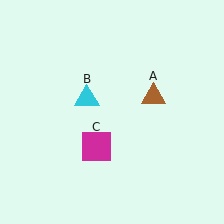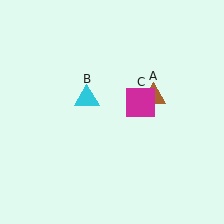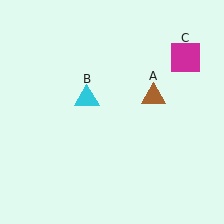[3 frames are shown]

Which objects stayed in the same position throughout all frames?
Brown triangle (object A) and cyan triangle (object B) remained stationary.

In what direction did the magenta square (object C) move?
The magenta square (object C) moved up and to the right.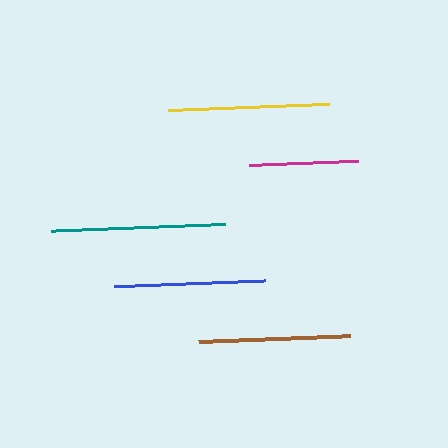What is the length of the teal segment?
The teal segment is approximately 174 pixels long.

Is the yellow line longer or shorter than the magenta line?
The yellow line is longer than the magenta line.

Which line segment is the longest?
The teal line is the longest at approximately 174 pixels.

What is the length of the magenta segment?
The magenta segment is approximately 109 pixels long.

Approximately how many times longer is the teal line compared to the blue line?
The teal line is approximately 1.1 times the length of the blue line.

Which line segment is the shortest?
The magenta line is the shortest at approximately 109 pixels.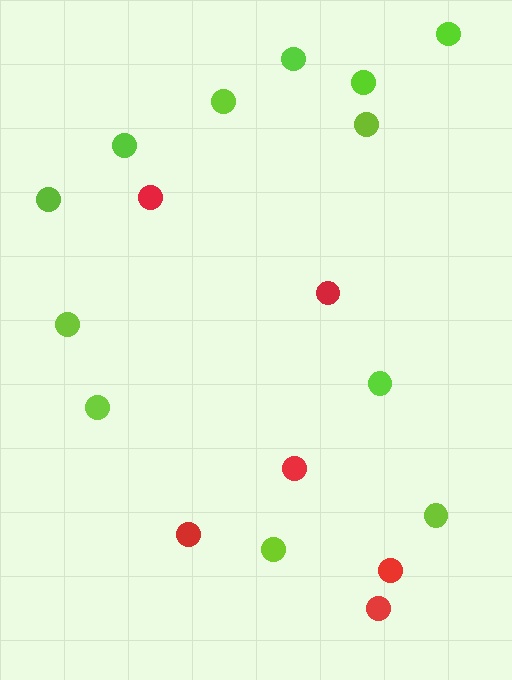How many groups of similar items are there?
There are 2 groups: one group of red circles (6) and one group of lime circles (12).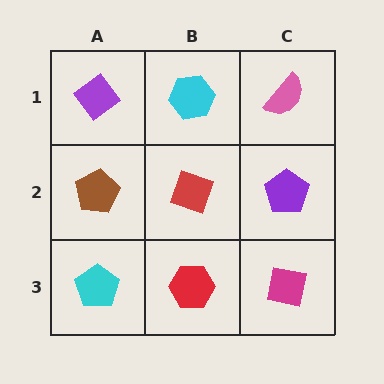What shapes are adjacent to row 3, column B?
A red diamond (row 2, column B), a cyan pentagon (row 3, column A), a magenta square (row 3, column C).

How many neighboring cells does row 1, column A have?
2.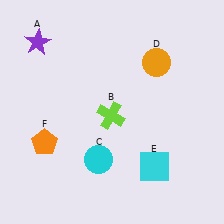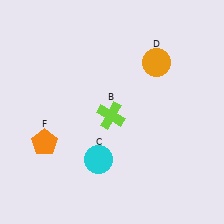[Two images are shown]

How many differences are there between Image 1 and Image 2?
There are 2 differences between the two images.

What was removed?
The cyan square (E), the purple star (A) were removed in Image 2.